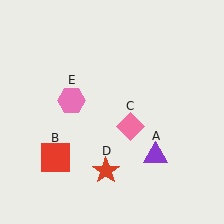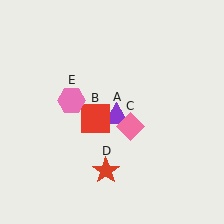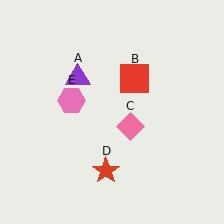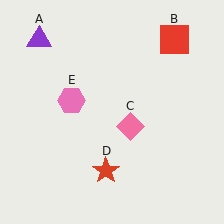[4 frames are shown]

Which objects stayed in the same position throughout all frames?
Pink diamond (object C) and red star (object D) and pink hexagon (object E) remained stationary.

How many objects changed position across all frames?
2 objects changed position: purple triangle (object A), red square (object B).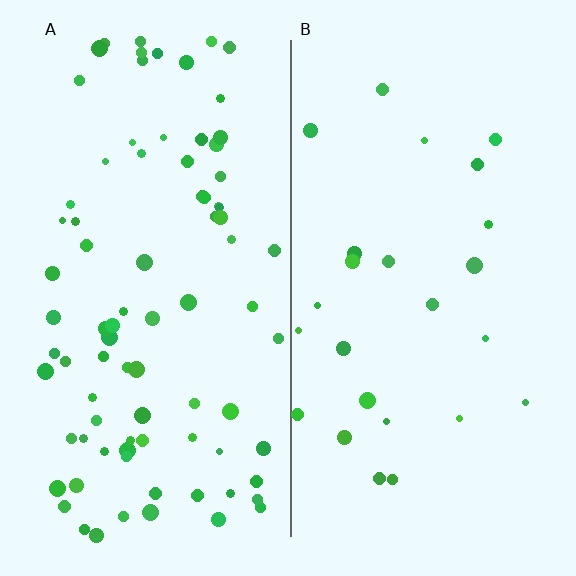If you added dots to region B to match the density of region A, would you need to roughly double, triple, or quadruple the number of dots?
Approximately triple.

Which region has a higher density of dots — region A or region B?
A (the left).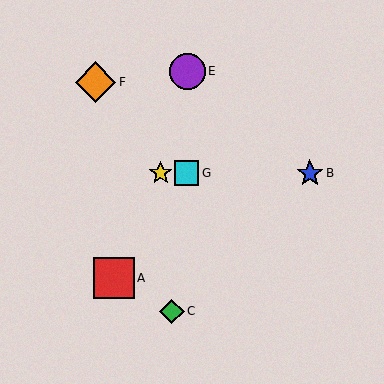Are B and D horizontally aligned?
Yes, both are at y≈173.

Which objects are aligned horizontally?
Objects B, D, G are aligned horizontally.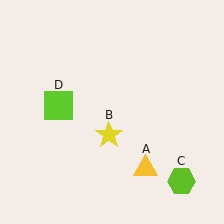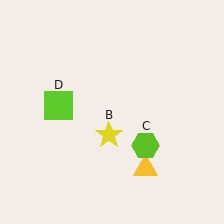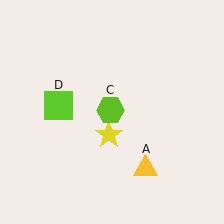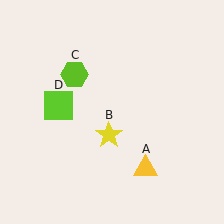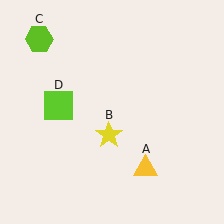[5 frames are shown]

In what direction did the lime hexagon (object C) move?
The lime hexagon (object C) moved up and to the left.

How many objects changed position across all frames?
1 object changed position: lime hexagon (object C).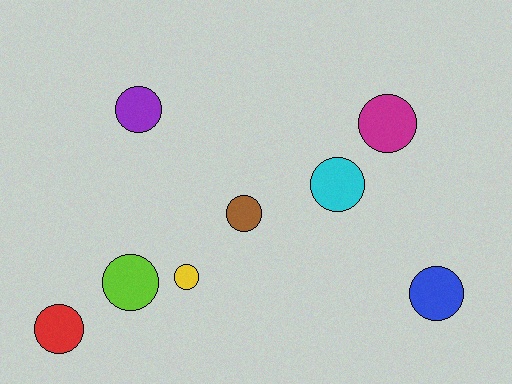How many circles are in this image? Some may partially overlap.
There are 8 circles.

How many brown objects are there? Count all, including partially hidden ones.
There is 1 brown object.